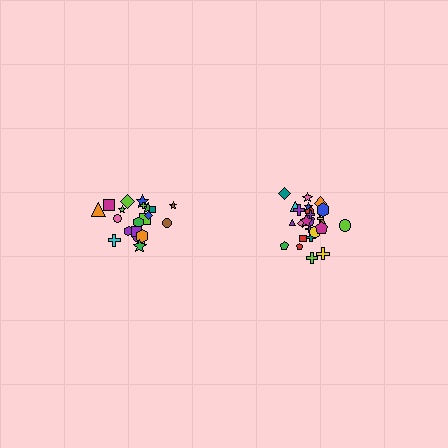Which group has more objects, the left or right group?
The right group.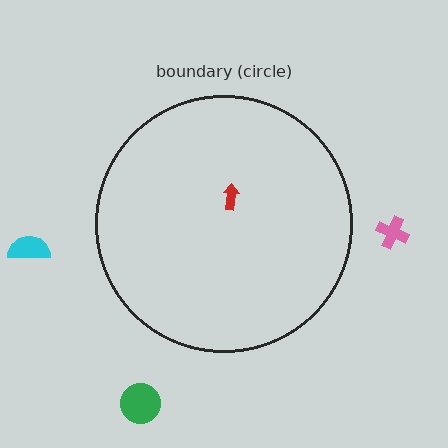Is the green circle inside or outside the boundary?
Outside.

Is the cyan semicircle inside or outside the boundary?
Outside.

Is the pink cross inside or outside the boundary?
Outside.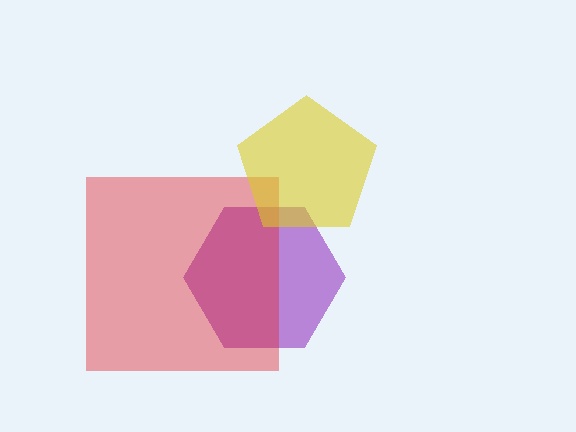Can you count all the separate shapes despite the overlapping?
Yes, there are 3 separate shapes.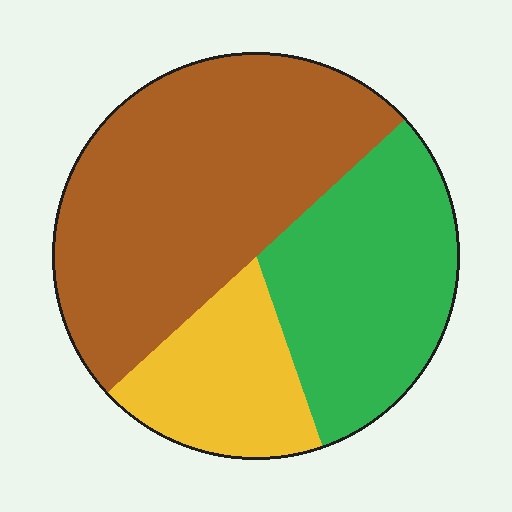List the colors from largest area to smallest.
From largest to smallest: brown, green, yellow.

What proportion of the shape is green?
Green takes up about one third (1/3) of the shape.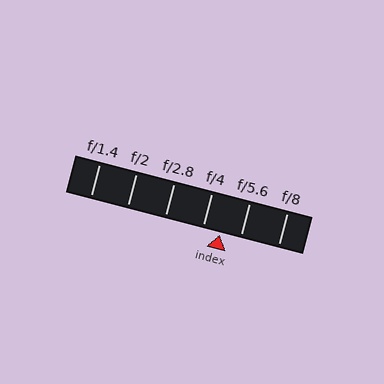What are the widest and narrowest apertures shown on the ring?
The widest aperture shown is f/1.4 and the narrowest is f/8.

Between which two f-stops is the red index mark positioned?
The index mark is between f/4 and f/5.6.